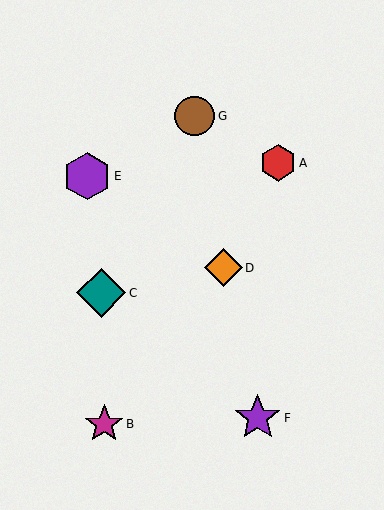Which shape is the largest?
The teal diamond (labeled C) is the largest.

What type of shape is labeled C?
Shape C is a teal diamond.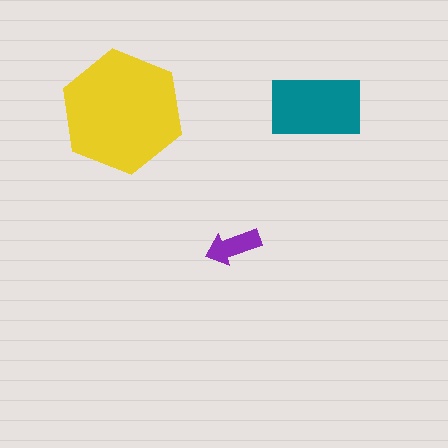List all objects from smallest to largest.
The purple arrow, the teal rectangle, the yellow hexagon.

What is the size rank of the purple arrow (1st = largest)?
3rd.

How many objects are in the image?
There are 3 objects in the image.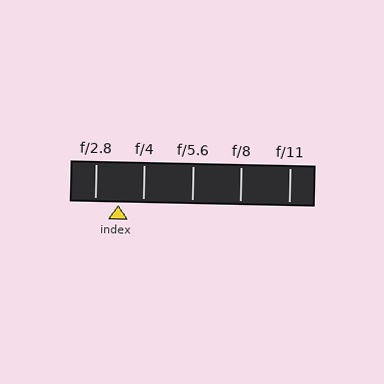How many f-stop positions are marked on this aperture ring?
There are 5 f-stop positions marked.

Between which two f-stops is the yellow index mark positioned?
The index mark is between f/2.8 and f/4.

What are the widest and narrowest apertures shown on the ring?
The widest aperture shown is f/2.8 and the narrowest is f/11.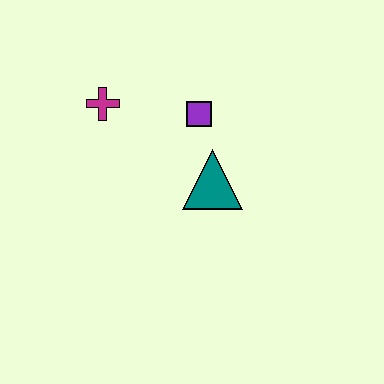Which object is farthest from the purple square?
The magenta cross is farthest from the purple square.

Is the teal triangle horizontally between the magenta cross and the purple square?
No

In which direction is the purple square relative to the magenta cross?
The purple square is to the right of the magenta cross.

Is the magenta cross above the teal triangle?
Yes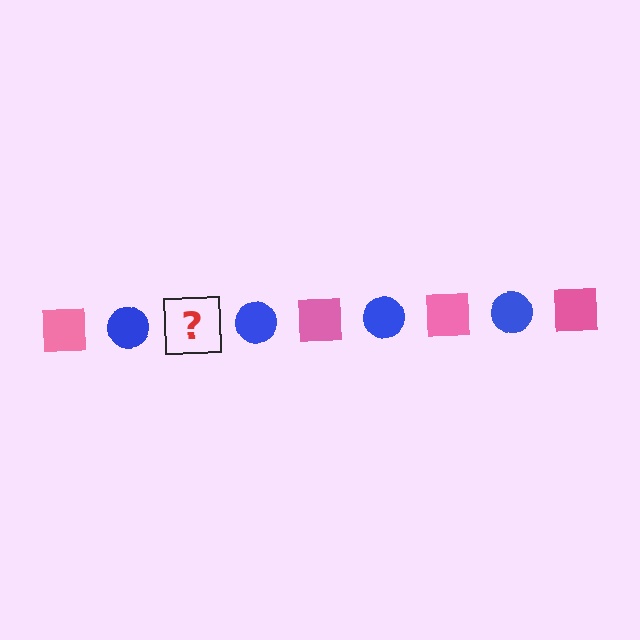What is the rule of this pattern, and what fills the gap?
The rule is that the pattern alternates between pink square and blue circle. The gap should be filled with a pink square.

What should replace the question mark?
The question mark should be replaced with a pink square.